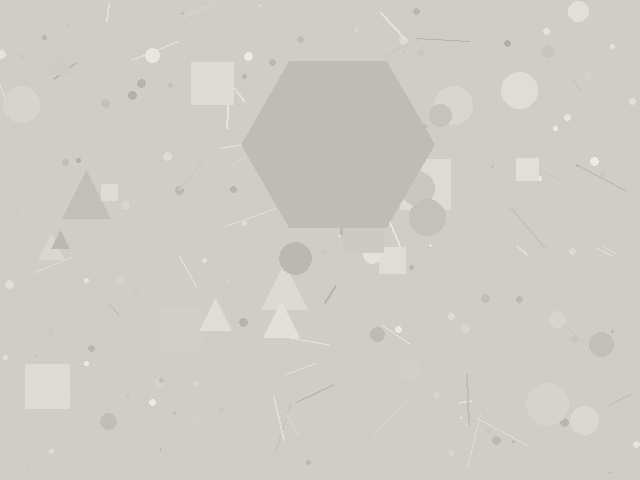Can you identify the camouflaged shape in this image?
The camouflaged shape is a hexagon.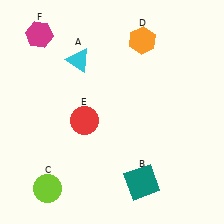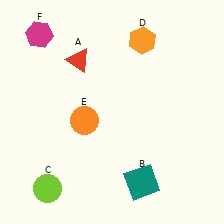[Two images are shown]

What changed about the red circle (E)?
In Image 1, E is red. In Image 2, it changed to orange.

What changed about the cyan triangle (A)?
In Image 1, A is cyan. In Image 2, it changed to red.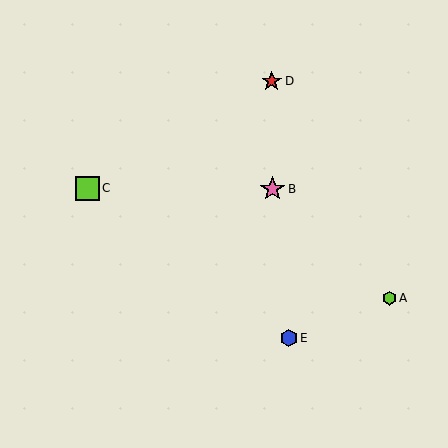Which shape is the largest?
The pink star (labeled B) is the largest.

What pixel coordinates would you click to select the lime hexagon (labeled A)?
Click at (389, 298) to select the lime hexagon A.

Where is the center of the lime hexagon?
The center of the lime hexagon is at (389, 298).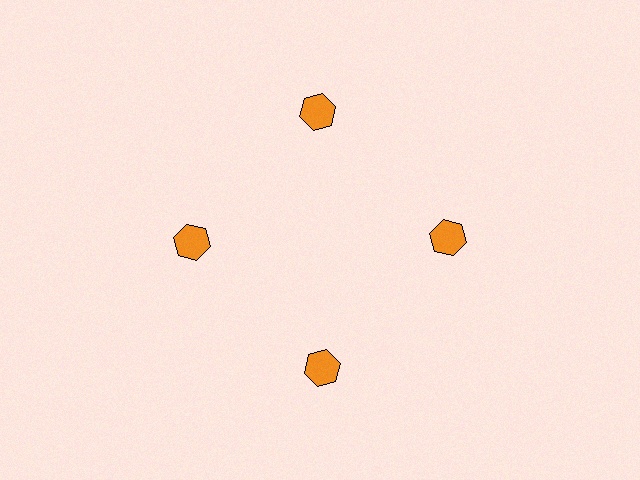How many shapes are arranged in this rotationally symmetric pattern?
There are 4 shapes, arranged in 4 groups of 1.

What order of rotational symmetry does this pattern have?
This pattern has 4-fold rotational symmetry.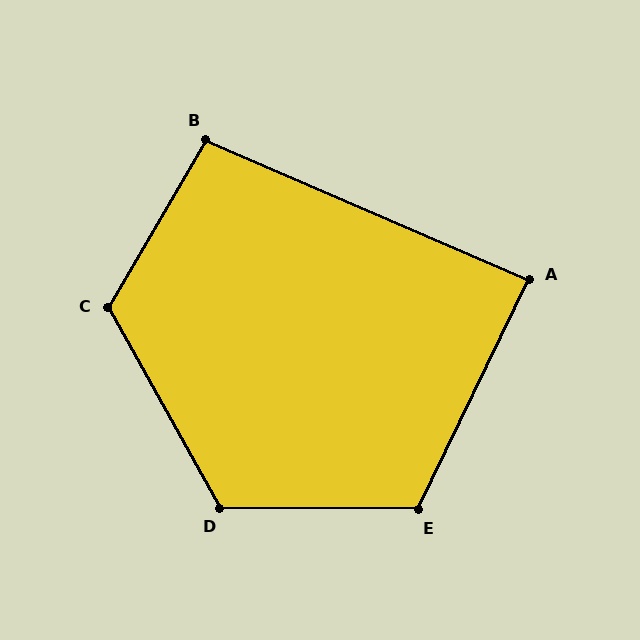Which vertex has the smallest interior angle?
A, at approximately 88 degrees.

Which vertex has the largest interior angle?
C, at approximately 120 degrees.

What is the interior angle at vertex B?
Approximately 97 degrees (obtuse).